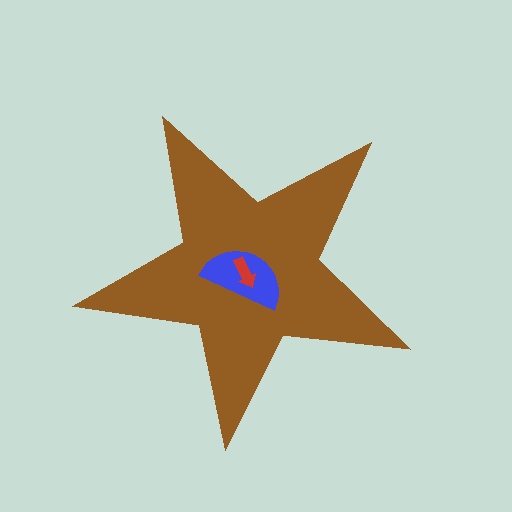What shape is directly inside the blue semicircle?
The red arrow.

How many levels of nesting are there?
3.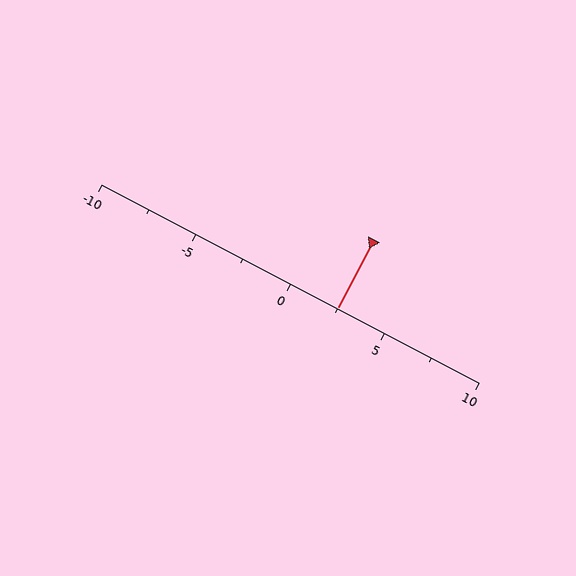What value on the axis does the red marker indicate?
The marker indicates approximately 2.5.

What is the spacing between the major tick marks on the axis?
The major ticks are spaced 5 apart.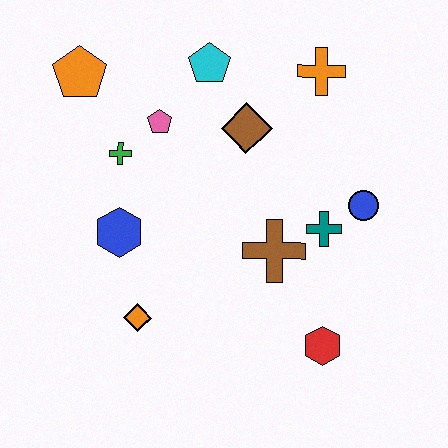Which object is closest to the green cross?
The pink pentagon is closest to the green cross.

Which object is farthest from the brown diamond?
The red hexagon is farthest from the brown diamond.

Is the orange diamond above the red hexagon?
Yes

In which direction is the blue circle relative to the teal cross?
The blue circle is to the right of the teal cross.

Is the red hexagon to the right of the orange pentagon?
Yes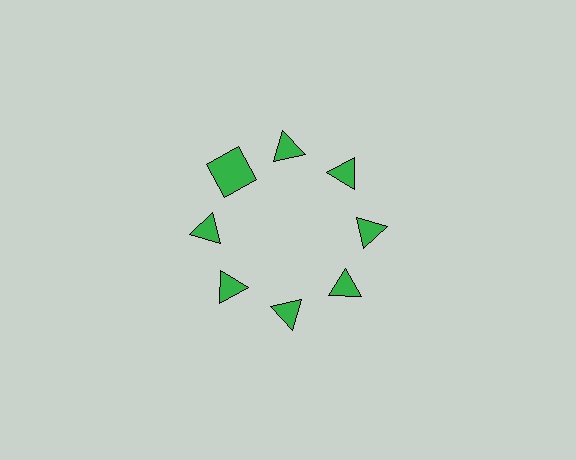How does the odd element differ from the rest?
It has a different shape: square instead of triangle.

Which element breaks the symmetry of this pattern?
The green square at roughly the 10 o'clock position breaks the symmetry. All other shapes are green triangles.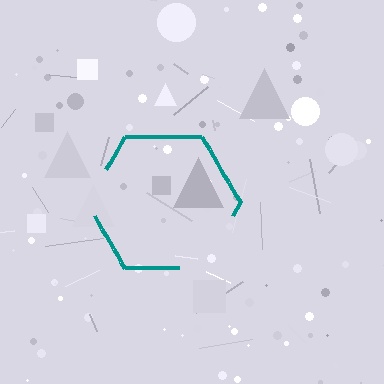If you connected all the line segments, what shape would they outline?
They would outline a hexagon.